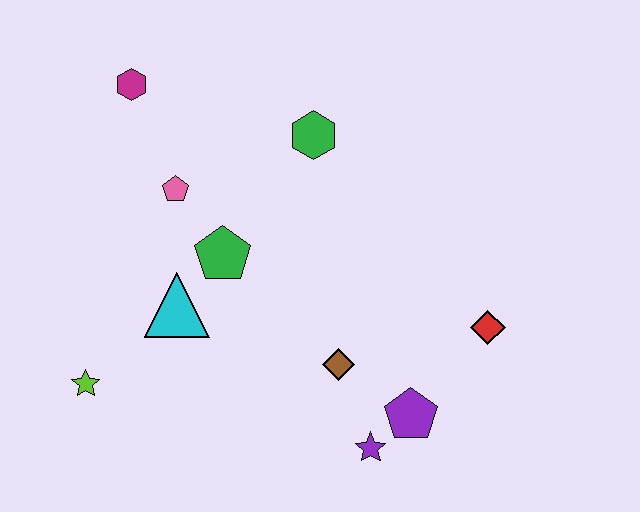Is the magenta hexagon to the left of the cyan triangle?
Yes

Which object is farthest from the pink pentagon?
The red diamond is farthest from the pink pentagon.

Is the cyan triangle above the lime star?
Yes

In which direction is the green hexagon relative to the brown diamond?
The green hexagon is above the brown diamond.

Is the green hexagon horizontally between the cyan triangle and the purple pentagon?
Yes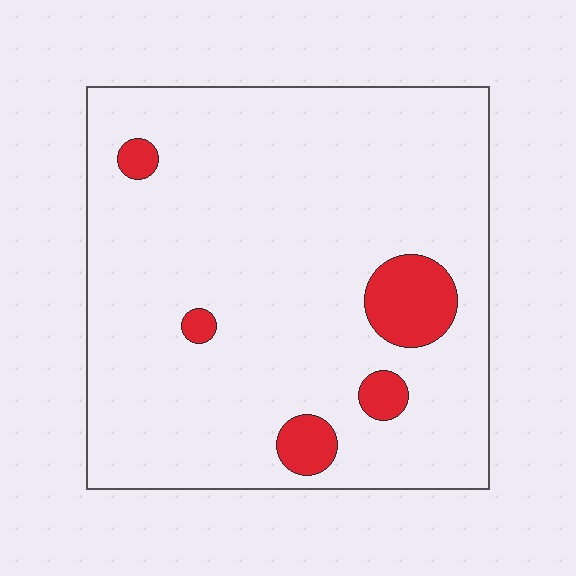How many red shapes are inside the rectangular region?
5.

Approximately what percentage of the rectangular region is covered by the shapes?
Approximately 10%.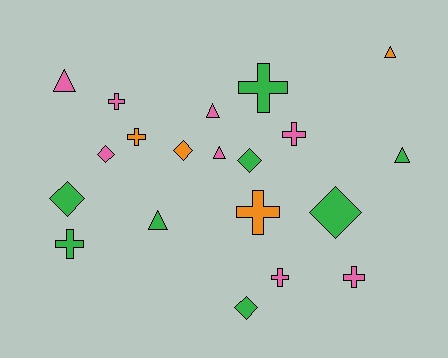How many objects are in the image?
There are 20 objects.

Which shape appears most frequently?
Cross, with 8 objects.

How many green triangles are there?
There are 2 green triangles.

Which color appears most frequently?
Pink, with 8 objects.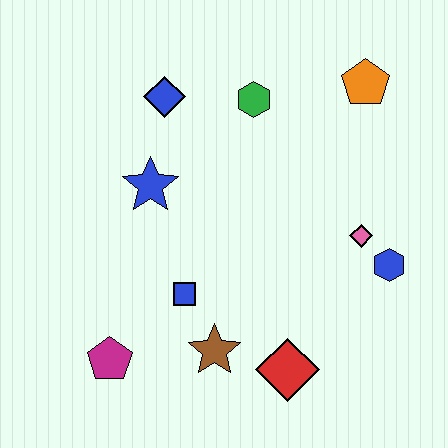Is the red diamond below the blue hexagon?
Yes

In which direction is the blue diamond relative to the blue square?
The blue diamond is above the blue square.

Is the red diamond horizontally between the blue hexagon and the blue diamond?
Yes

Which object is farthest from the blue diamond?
The red diamond is farthest from the blue diamond.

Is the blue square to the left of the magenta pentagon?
No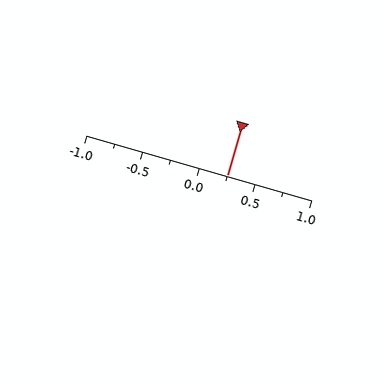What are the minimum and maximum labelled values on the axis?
The axis runs from -1.0 to 1.0.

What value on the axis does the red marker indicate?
The marker indicates approximately 0.25.